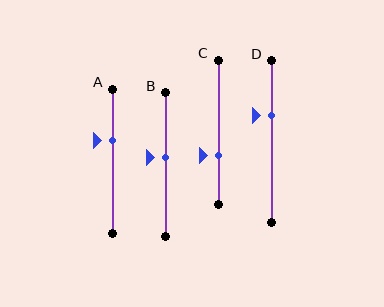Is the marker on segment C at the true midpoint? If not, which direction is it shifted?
No, the marker on segment C is shifted downward by about 16% of the segment length.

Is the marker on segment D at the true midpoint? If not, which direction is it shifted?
No, the marker on segment D is shifted upward by about 16% of the segment length.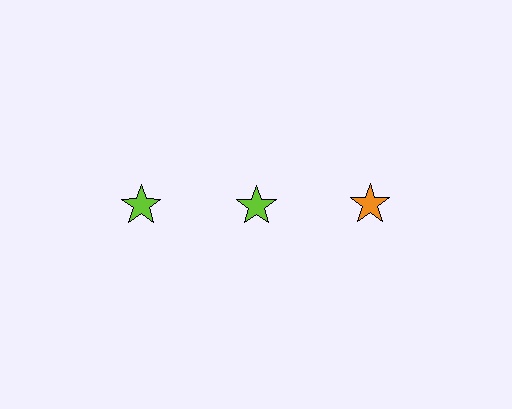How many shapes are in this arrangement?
There are 3 shapes arranged in a grid pattern.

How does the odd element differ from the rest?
It has a different color: orange instead of lime.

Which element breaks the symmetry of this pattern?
The orange star in the top row, center column breaks the symmetry. All other shapes are lime stars.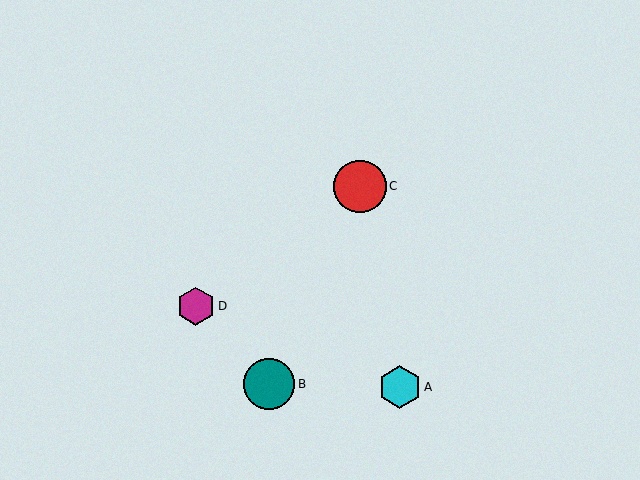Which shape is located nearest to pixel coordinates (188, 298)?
The magenta hexagon (labeled D) at (196, 306) is nearest to that location.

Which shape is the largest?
The red circle (labeled C) is the largest.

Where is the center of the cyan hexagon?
The center of the cyan hexagon is at (400, 387).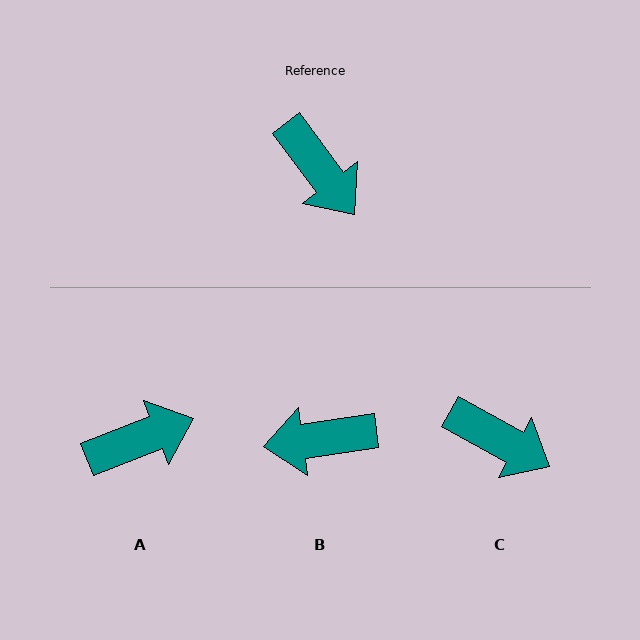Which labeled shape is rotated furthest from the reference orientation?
B, about 119 degrees away.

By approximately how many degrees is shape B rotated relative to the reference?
Approximately 119 degrees clockwise.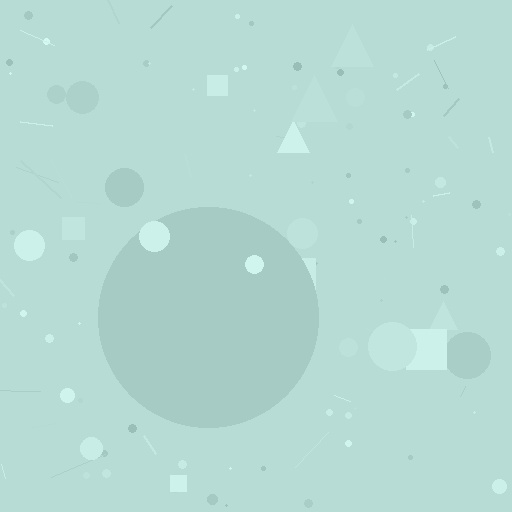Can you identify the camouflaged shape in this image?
The camouflaged shape is a circle.